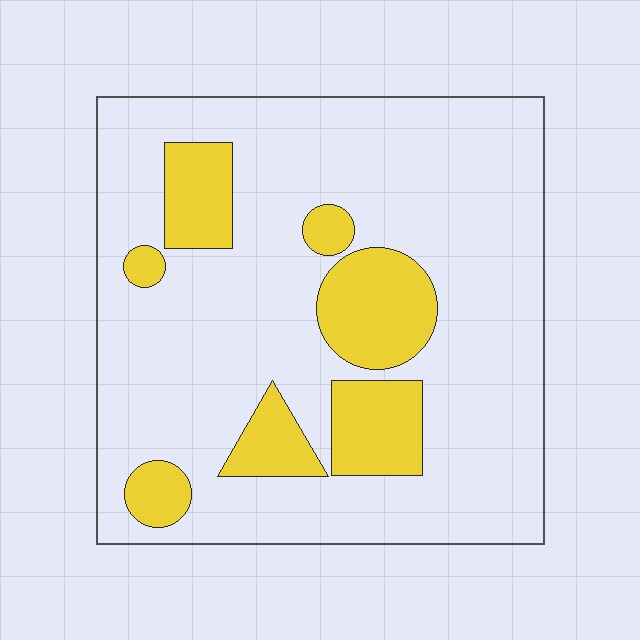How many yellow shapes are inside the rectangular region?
7.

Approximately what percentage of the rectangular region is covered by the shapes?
Approximately 20%.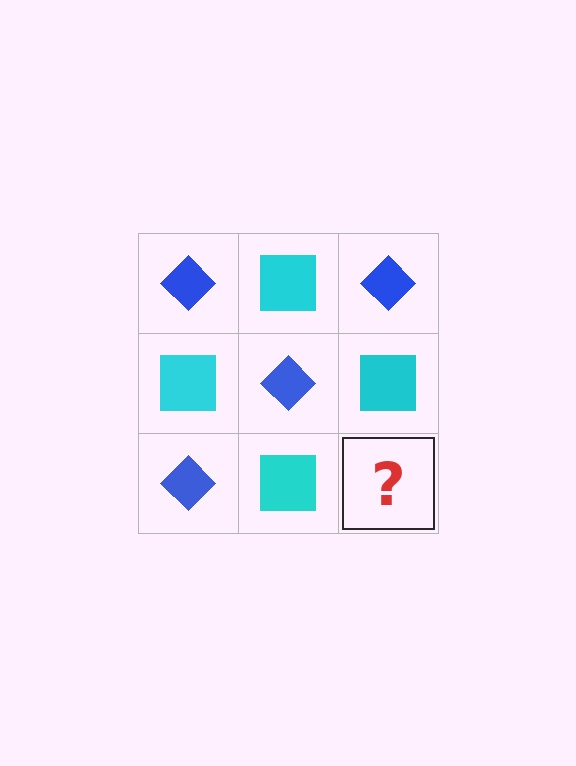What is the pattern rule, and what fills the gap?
The rule is that it alternates blue diamond and cyan square in a checkerboard pattern. The gap should be filled with a blue diamond.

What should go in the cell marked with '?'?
The missing cell should contain a blue diamond.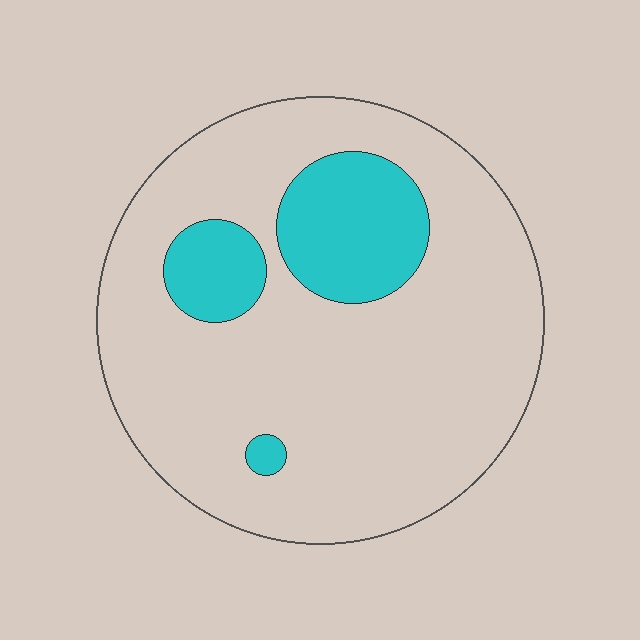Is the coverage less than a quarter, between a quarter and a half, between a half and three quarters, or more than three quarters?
Less than a quarter.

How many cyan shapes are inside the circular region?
3.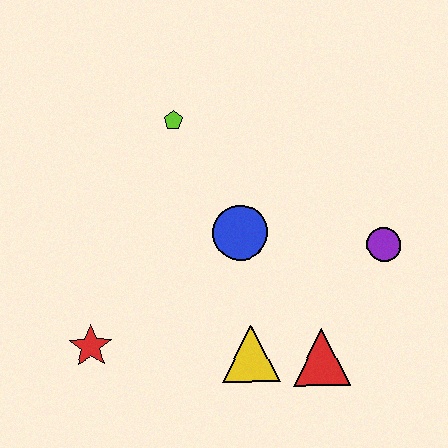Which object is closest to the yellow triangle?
The red triangle is closest to the yellow triangle.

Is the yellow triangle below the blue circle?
Yes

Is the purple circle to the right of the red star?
Yes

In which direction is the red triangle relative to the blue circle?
The red triangle is below the blue circle.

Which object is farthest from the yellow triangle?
The lime pentagon is farthest from the yellow triangle.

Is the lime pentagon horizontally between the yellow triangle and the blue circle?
No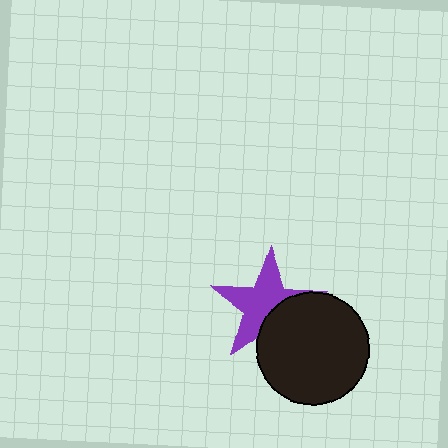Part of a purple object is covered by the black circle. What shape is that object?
It is a star.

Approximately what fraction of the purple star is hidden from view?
Roughly 36% of the purple star is hidden behind the black circle.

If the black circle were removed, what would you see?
You would see the complete purple star.